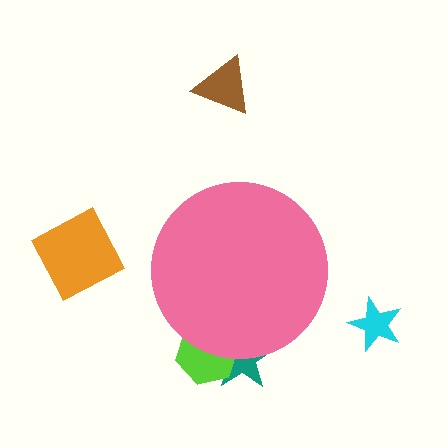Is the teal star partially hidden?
Yes, the teal star is partially hidden behind the pink circle.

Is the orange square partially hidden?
No, the orange square is fully visible.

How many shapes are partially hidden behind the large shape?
2 shapes are partially hidden.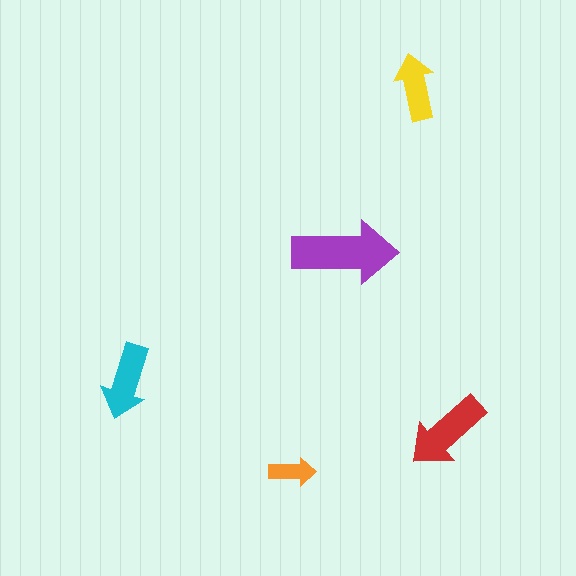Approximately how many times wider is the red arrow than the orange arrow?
About 2 times wider.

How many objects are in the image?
There are 5 objects in the image.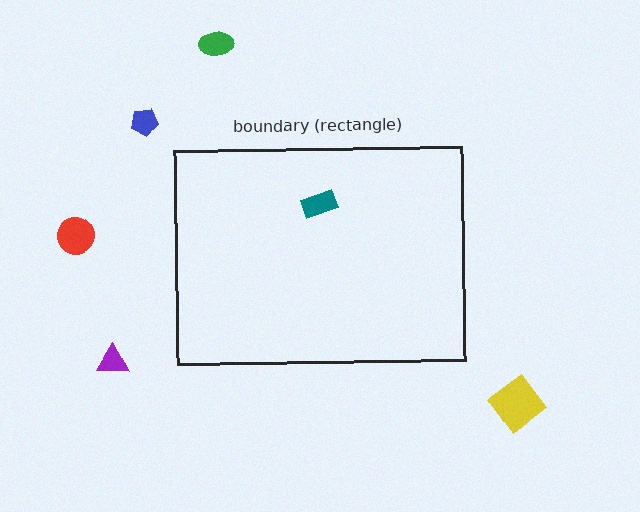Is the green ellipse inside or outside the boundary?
Outside.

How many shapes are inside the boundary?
1 inside, 5 outside.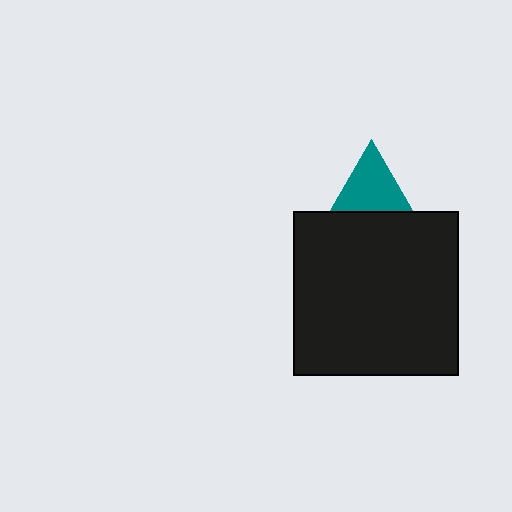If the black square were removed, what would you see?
You would see the complete teal triangle.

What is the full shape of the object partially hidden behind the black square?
The partially hidden object is a teal triangle.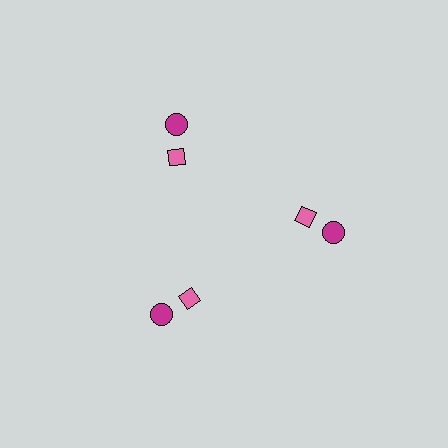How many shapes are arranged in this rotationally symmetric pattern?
There are 6 shapes, arranged in 3 groups of 2.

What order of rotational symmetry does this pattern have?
This pattern has 3-fold rotational symmetry.